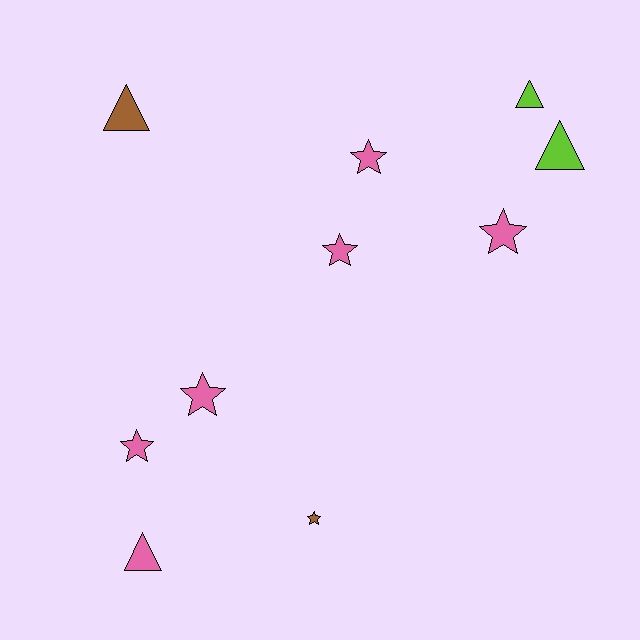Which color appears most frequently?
Pink, with 6 objects.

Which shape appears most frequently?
Star, with 6 objects.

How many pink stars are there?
There are 5 pink stars.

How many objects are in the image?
There are 10 objects.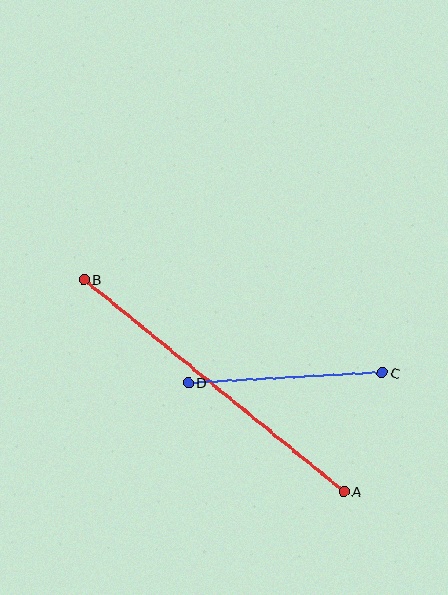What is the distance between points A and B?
The distance is approximately 335 pixels.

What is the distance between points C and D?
The distance is approximately 195 pixels.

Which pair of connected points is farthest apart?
Points A and B are farthest apart.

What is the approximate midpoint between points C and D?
The midpoint is at approximately (285, 378) pixels.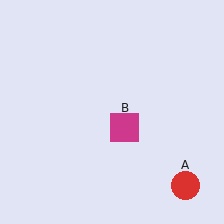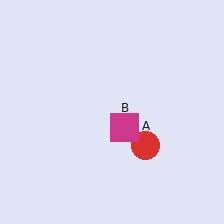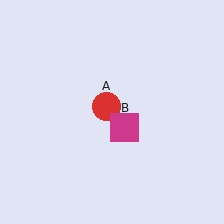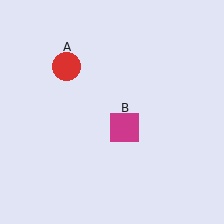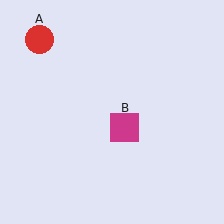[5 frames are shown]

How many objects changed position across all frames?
1 object changed position: red circle (object A).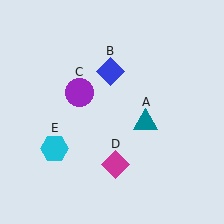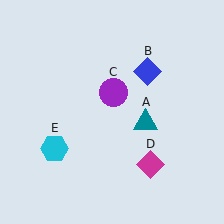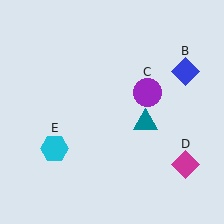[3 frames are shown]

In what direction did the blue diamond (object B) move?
The blue diamond (object B) moved right.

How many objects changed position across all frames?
3 objects changed position: blue diamond (object B), purple circle (object C), magenta diamond (object D).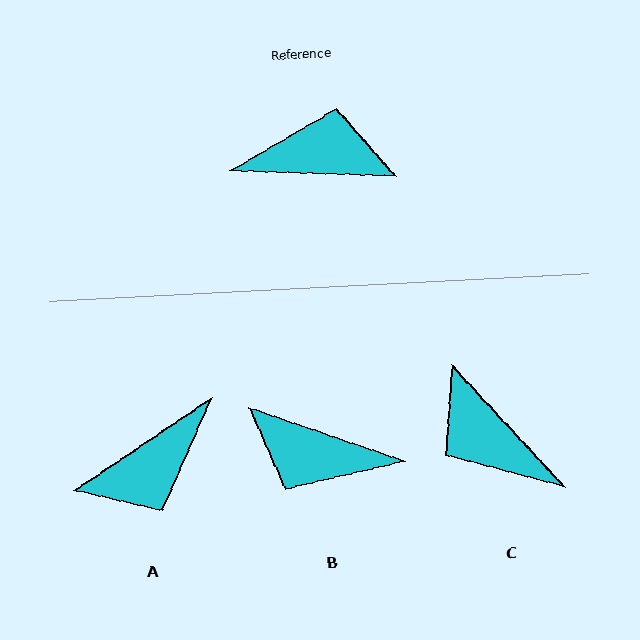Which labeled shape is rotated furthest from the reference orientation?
B, about 163 degrees away.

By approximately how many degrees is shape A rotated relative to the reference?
Approximately 144 degrees clockwise.